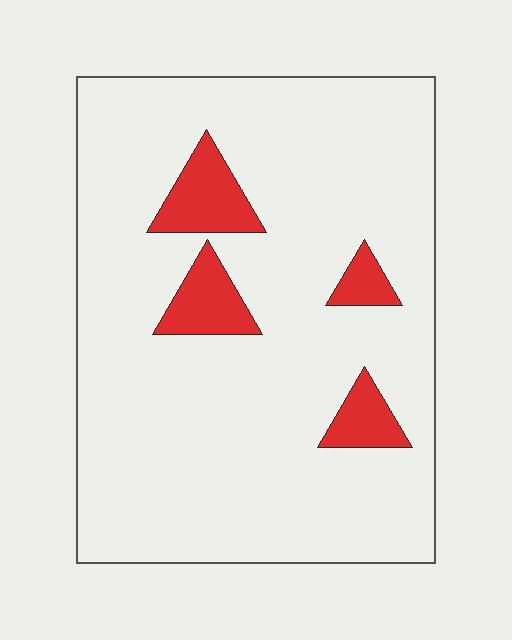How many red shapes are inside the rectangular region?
4.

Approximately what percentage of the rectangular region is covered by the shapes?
Approximately 10%.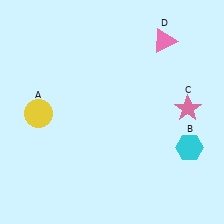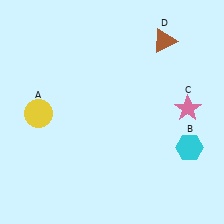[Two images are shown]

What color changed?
The triangle (D) changed from pink in Image 1 to brown in Image 2.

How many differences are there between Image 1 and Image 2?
There is 1 difference between the two images.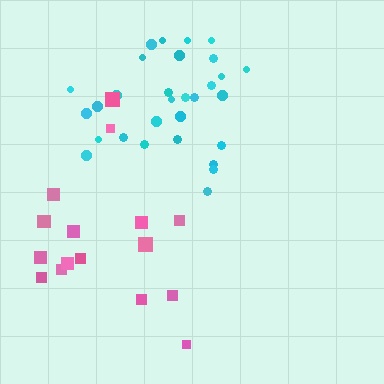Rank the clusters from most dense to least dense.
cyan, pink.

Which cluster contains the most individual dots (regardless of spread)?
Cyan (30).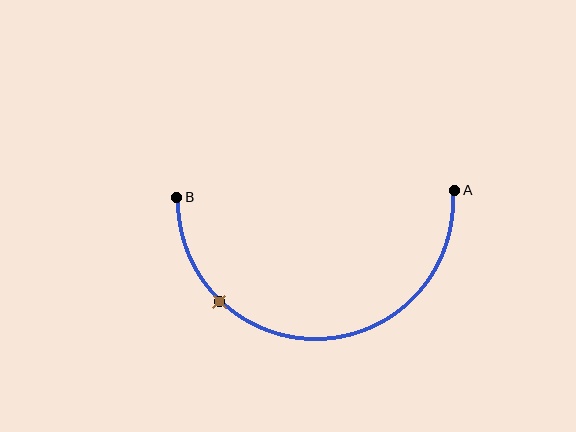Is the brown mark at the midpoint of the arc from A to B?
No. The brown mark lies on the arc but is closer to endpoint B. The arc midpoint would be at the point on the curve equidistant along the arc from both A and B.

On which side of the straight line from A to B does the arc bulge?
The arc bulges below the straight line connecting A and B.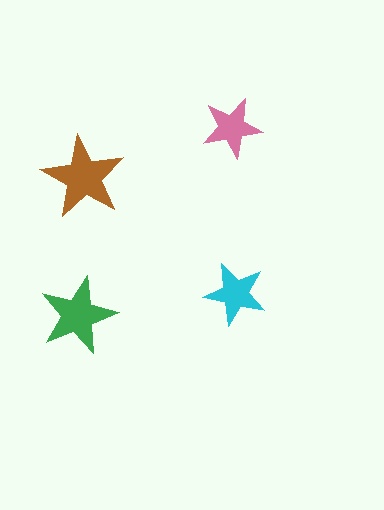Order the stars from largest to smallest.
the brown one, the green one, the cyan one, the pink one.